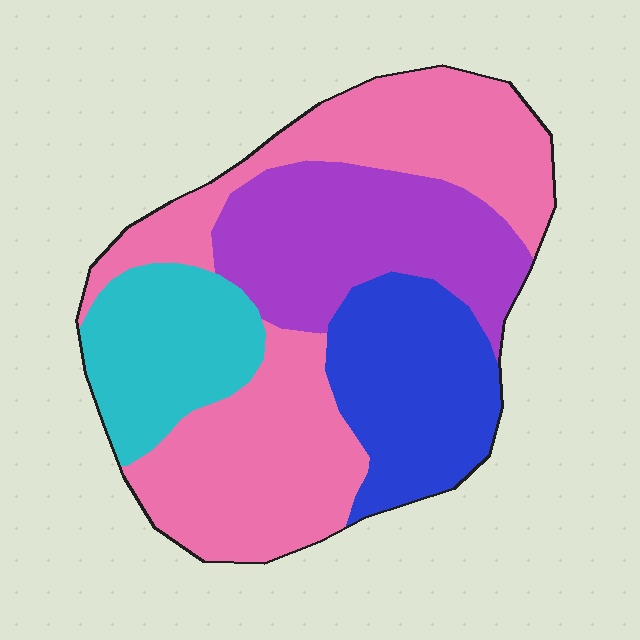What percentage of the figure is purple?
Purple takes up less than a quarter of the figure.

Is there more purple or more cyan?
Purple.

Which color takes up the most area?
Pink, at roughly 45%.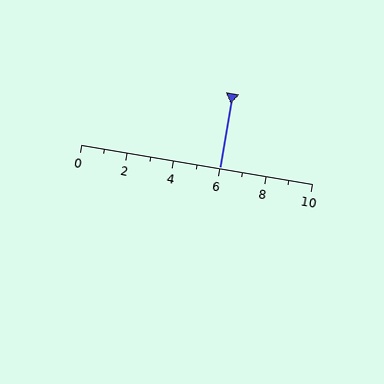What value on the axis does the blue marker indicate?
The marker indicates approximately 6.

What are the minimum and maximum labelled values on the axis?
The axis runs from 0 to 10.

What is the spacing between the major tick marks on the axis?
The major ticks are spaced 2 apart.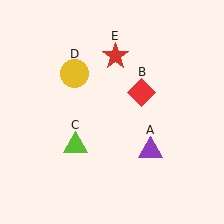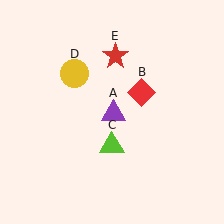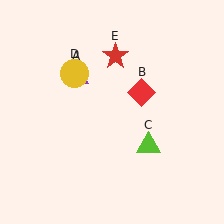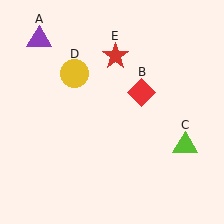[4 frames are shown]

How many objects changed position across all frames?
2 objects changed position: purple triangle (object A), lime triangle (object C).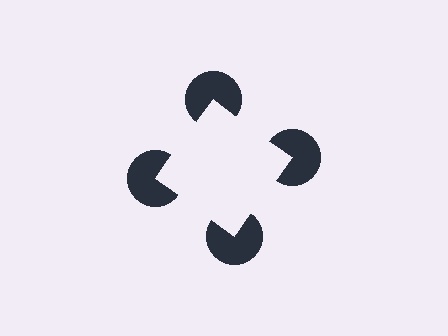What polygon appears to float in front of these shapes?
An illusory square — its edges are inferred from the aligned wedge cuts in the pac-man discs, not physically drawn.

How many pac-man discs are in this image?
There are 4 — one at each vertex of the illusory square.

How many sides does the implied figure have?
4 sides.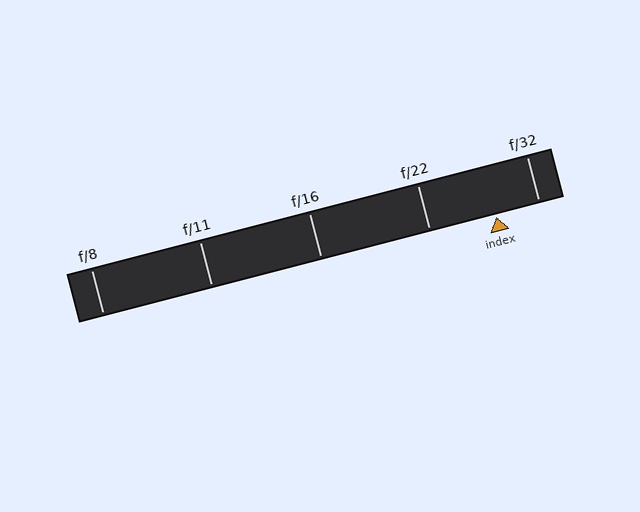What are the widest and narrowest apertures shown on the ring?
The widest aperture shown is f/8 and the narrowest is f/32.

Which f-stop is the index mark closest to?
The index mark is closest to f/32.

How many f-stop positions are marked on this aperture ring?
There are 5 f-stop positions marked.